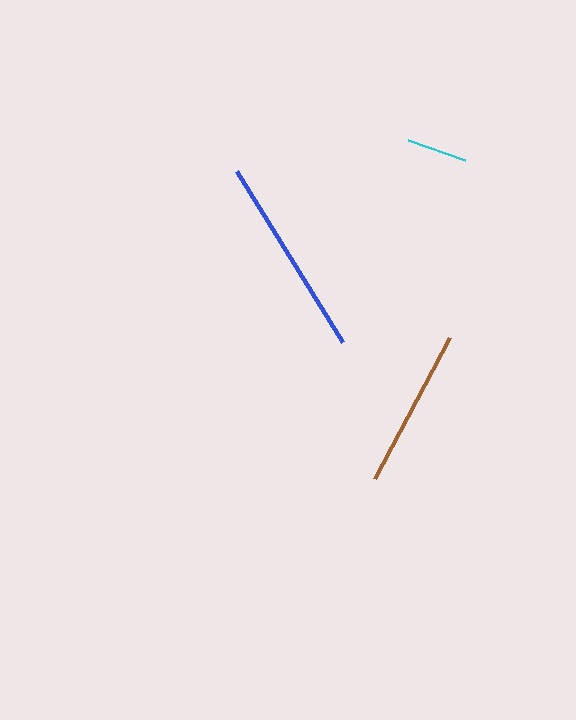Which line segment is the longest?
The blue line is the longest at approximately 202 pixels.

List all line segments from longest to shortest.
From longest to shortest: blue, brown, cyan.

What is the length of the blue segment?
The blue segment is approximately 202 pixels long.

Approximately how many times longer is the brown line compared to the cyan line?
The brown line is approximately 2.6 times the length of the cyan line.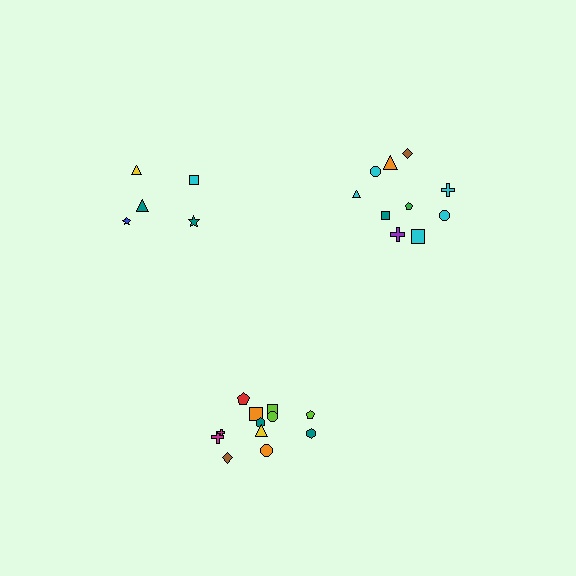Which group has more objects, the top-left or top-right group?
The top-right group.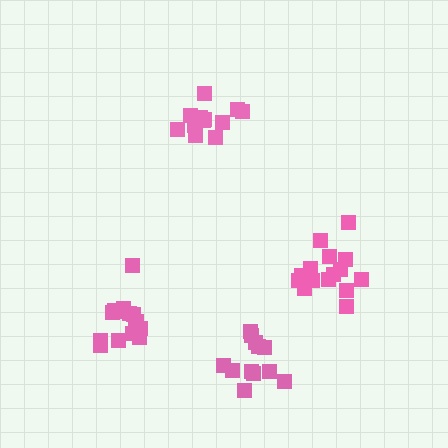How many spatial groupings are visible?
There are 4 spatial groupings.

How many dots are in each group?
Group 1: 15 dots, Group 2: 12 dots, Group 3: 15 dots, Group 4: 12 dots (54 total).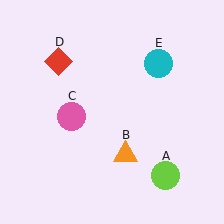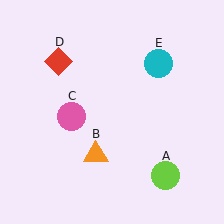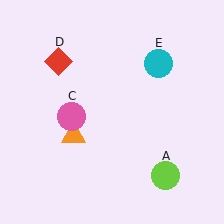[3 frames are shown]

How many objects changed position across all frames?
1 object changed position: orange triangle (object B).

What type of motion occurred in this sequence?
The orange triangle (object B) rotated clockwise around the center of the scene.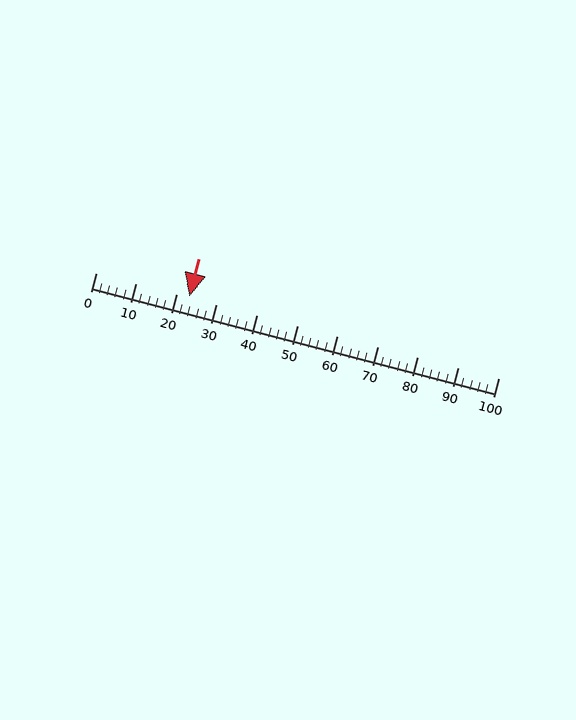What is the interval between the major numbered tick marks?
The major tick marks are spaced 10 units apart.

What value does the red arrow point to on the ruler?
The red arrow points to approximately 23.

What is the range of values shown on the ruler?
The ruler shows values from 0 to 100.